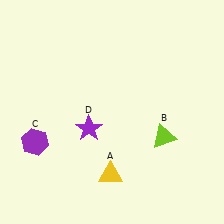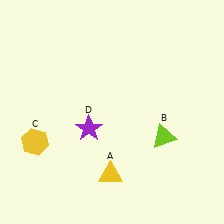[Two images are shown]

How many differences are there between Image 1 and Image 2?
There is 1 difference between the two images.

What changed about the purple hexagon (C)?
In Image 1, C is purple. In Image 2, it changed to yellow.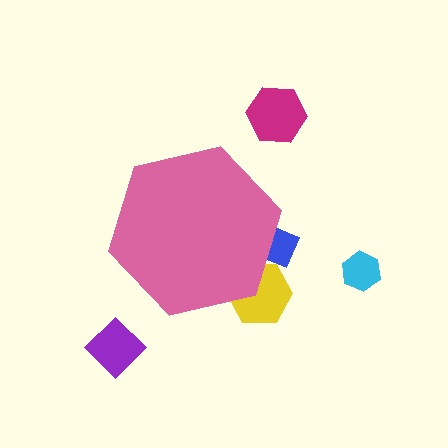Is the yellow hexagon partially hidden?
Yes, the yellow hexagon is partially hidden behind the pink hexagon.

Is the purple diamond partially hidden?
No, the purple diamond is fully visible.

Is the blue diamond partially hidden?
Yes, the blue diamond is partially hidden behind the pink hexagon.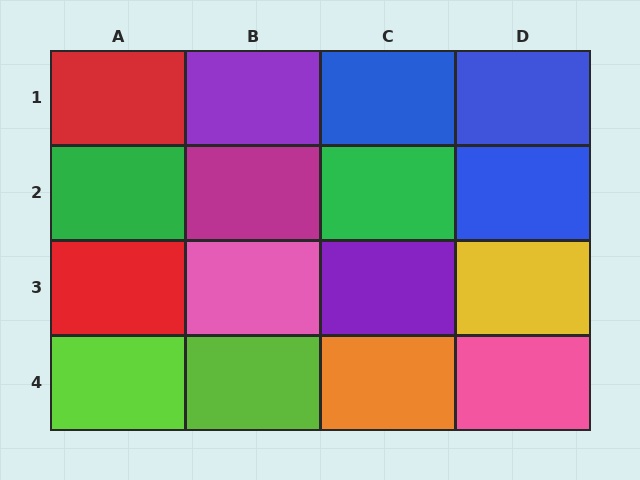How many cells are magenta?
1 cell is magenta.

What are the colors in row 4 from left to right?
Lime, lime, orange, pink.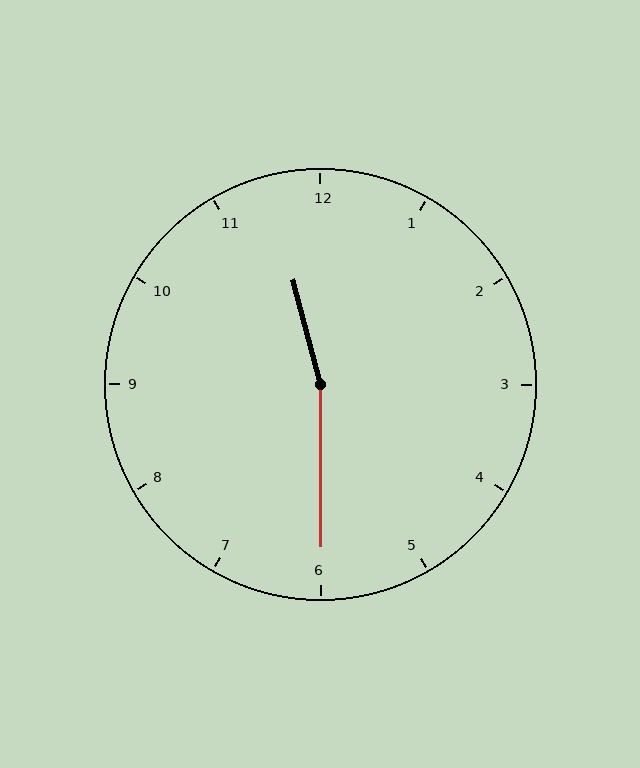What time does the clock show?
11:30.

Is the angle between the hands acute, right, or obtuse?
It is obtuse.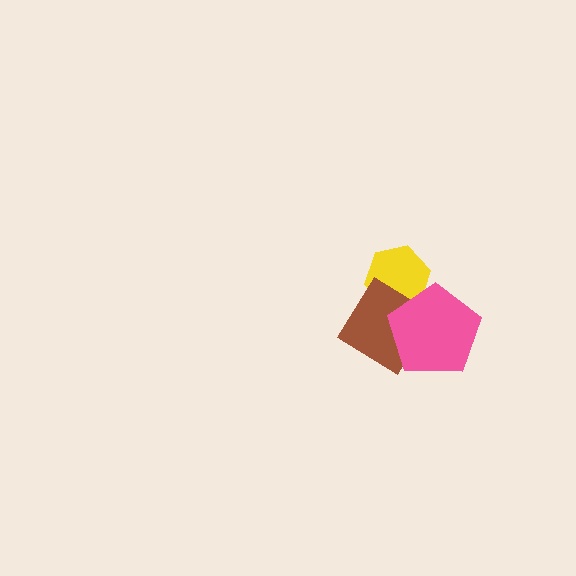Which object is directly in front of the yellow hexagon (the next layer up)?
The brown diamond is directly in front of the yellow hexagon.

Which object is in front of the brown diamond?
The pink pentagon is in front of the brown diamond.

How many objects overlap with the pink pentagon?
2 objects overlap with the pink pentagon.